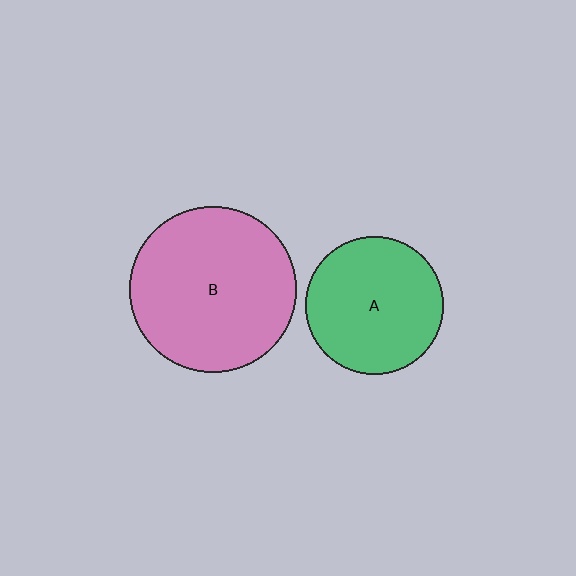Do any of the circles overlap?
No, none of the circles overlap.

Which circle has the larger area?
Circle B (pink).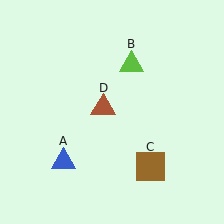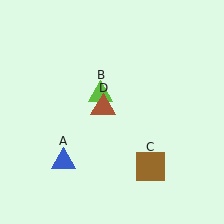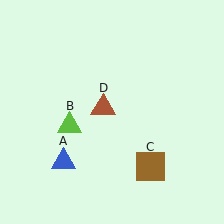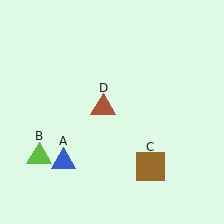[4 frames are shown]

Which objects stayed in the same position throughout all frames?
Blue triangle (object A) and brown square (object C) and brown triangle (object D) remained stationary.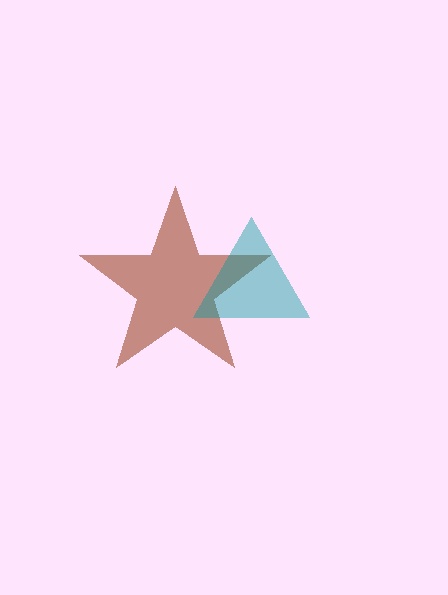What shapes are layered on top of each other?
The layered shapes are: a brown star, a teal triangle.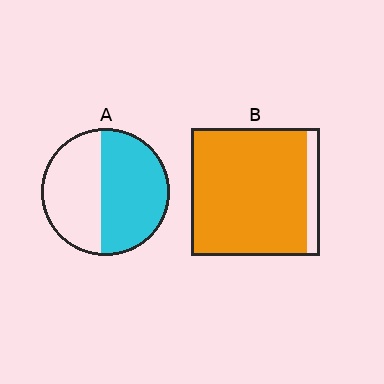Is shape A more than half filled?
Yes.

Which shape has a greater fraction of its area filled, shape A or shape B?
Shape B.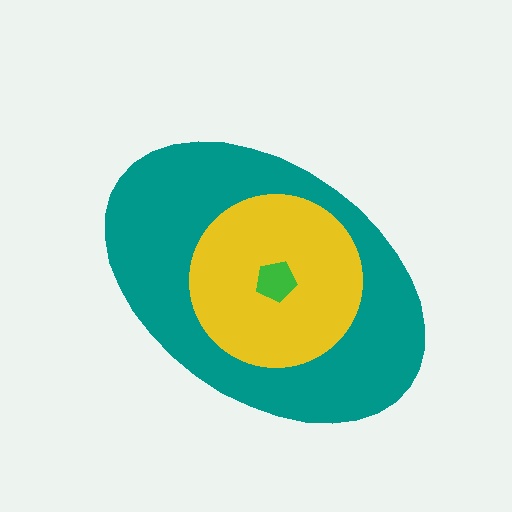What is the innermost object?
The green pentagon.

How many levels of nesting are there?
3.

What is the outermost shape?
The teal ellipse.